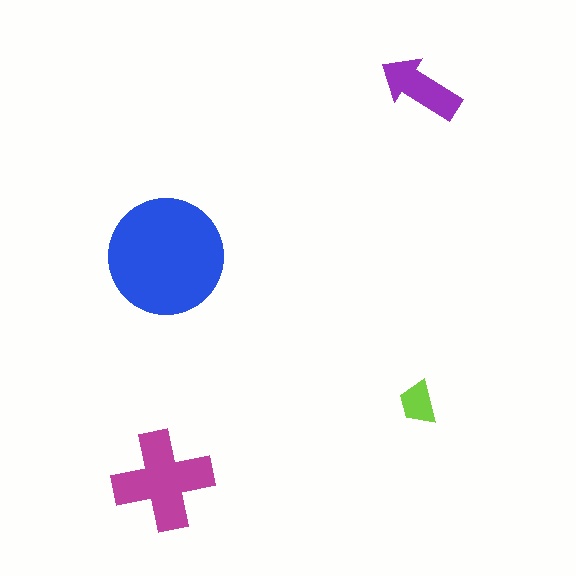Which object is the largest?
The blue circle.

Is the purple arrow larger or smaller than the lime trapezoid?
Larger.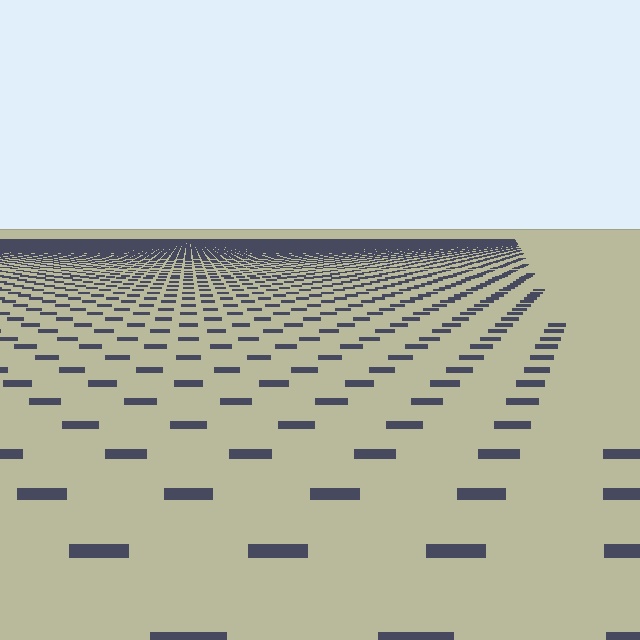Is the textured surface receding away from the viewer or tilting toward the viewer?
The surface is receding away from the viewer. Texture elements get smaller and denser toward the top.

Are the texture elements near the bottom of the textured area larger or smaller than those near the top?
Larger. Near the bottom, elements are closer to the viewer and appear at a bigger on-screen size.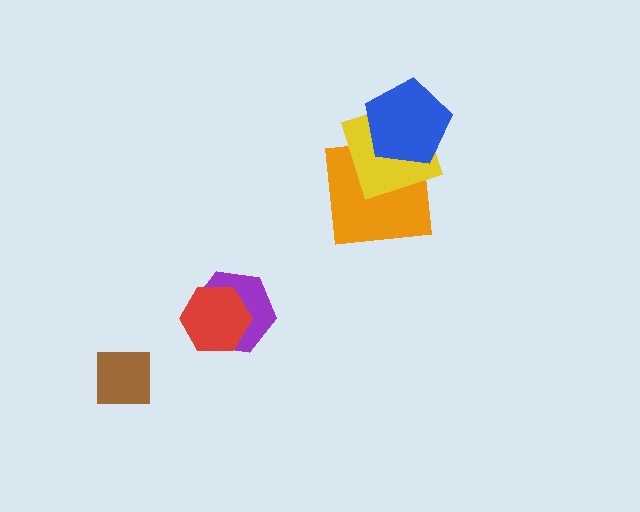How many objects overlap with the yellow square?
2 objects overlap with the yellow square.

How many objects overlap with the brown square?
0 objects overlap with the brown square.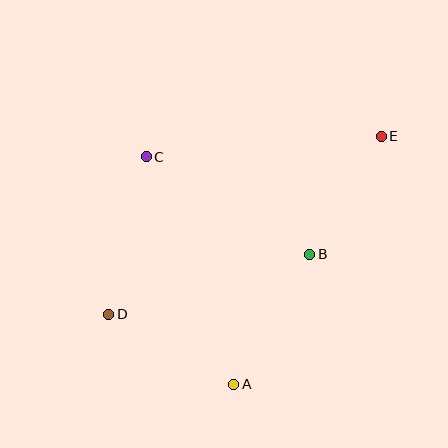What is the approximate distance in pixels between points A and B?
The distance between A and B is approximately 151 pixels.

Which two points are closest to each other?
Points B and E are closest to each other.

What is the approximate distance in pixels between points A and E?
The distance between A and E is approximately 289 pixels.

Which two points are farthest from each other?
Points D and E are farthest from each other.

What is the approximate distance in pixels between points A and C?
The distance between A and C is approximately 244 pixels.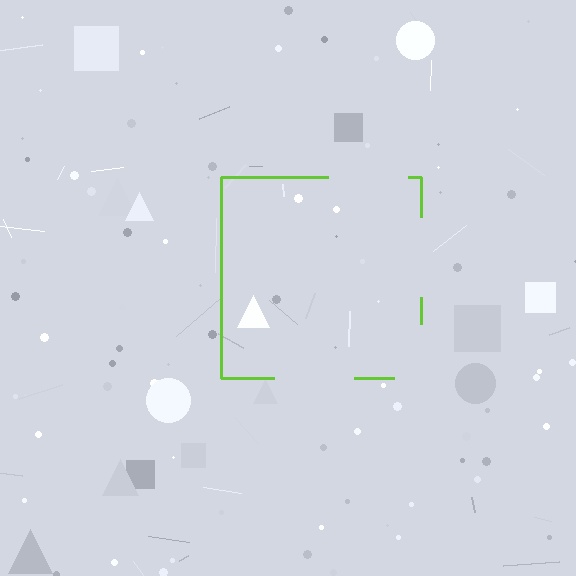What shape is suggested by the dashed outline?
The dashed outline suggests a square.